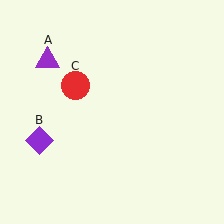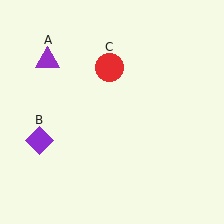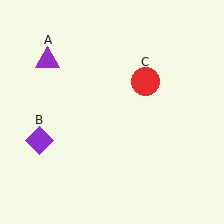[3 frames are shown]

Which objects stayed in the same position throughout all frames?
Purple triangle (object A) and purple diamond (object B) remained stationary.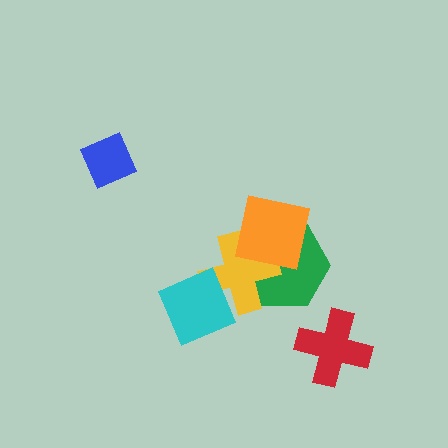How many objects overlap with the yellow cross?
3 objects overlap with the yellow cross.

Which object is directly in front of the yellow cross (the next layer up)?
The cyan diamond is directly in front of the yellow cross.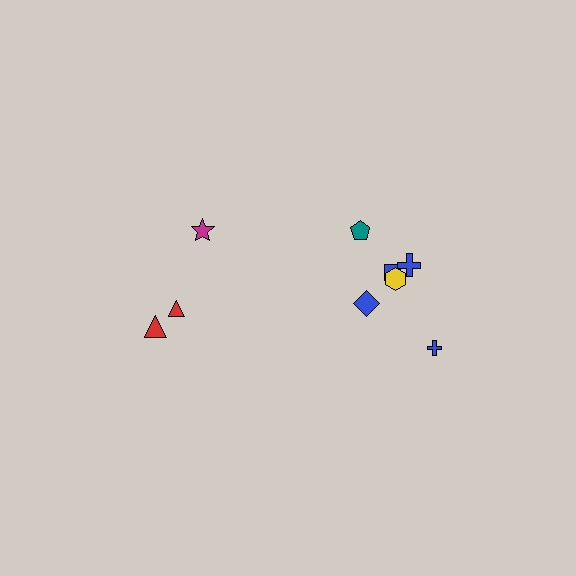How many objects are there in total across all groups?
There are 9 objects.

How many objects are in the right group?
There are 6 objects.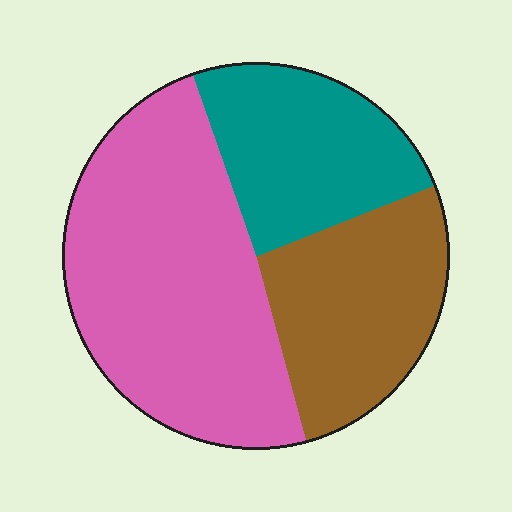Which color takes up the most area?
Pink, at roughly 50%.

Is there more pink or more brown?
Pink.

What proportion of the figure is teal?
Teal covers 24% of the figure.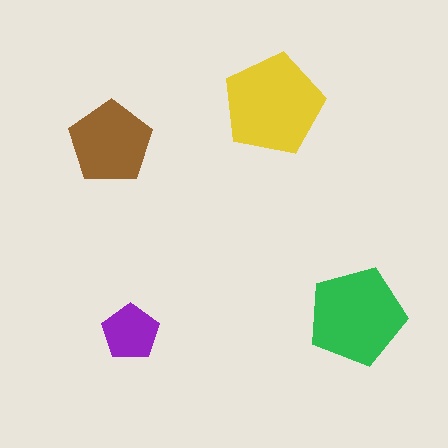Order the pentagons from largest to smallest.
the yellow one, the green one, the brown one, the purple one.